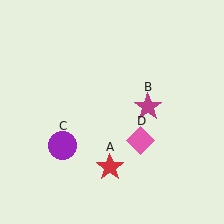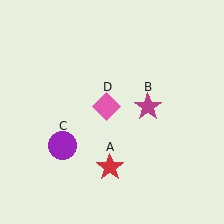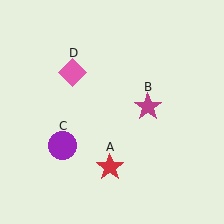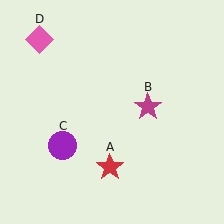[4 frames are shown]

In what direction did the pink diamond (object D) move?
The pink diamond (object D) moved up and to the left.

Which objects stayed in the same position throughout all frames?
Red star (object A) and magenta star (object B) and purple circle (object C) remained stationary.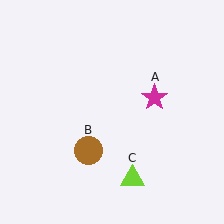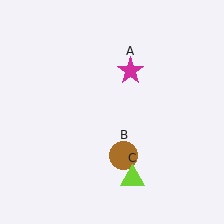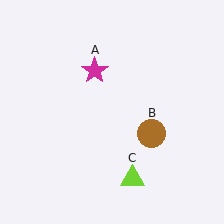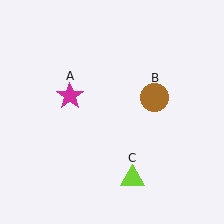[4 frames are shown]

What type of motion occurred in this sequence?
The magenta star (object A), brown circle (object B) rotated counterclockwise around the center of the scene.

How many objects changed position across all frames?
2 objects changed position: magenta star (object A), brown circle (object B).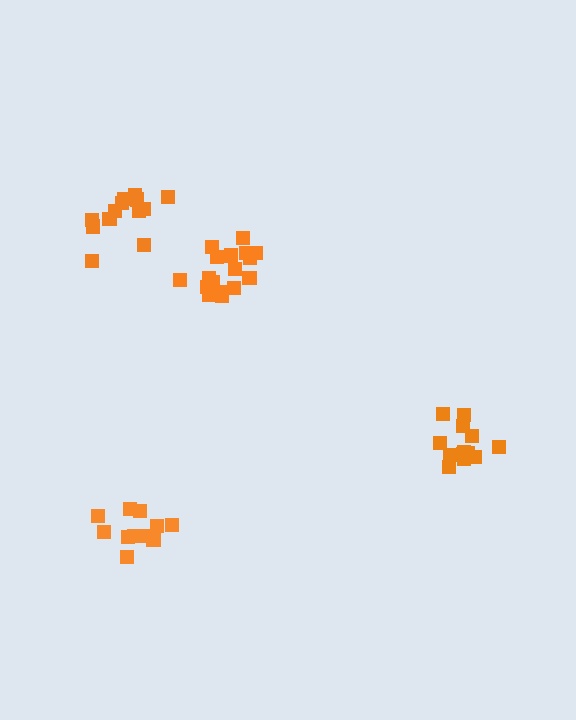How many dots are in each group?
Group 1: 13 dots, Group 2: 17 dots, Group 3: 13 dots, Group 4: 11 dots (54 total).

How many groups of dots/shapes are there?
There are 4 groups.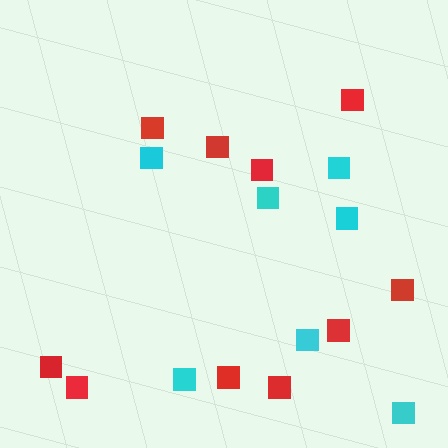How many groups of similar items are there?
There are 2 groups: one group of red squares (10) and one group of cyan squares (7).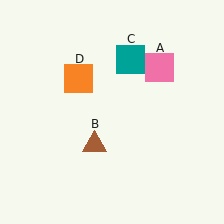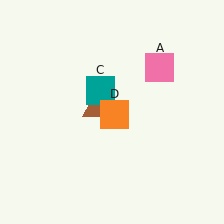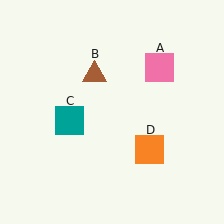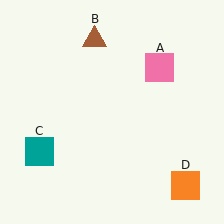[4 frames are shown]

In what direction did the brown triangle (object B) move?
The brown triangle (object B) moved up.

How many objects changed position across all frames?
3 objects changed position: brown triangle (object B), teal square (object C), orange square (object D).